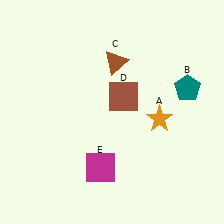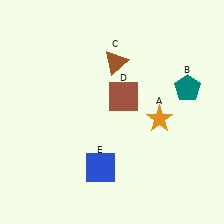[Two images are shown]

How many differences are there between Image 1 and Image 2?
There is 1 difference between the two images.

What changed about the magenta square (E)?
In Image 1, E is magenta. In Image 2, it changed to blue.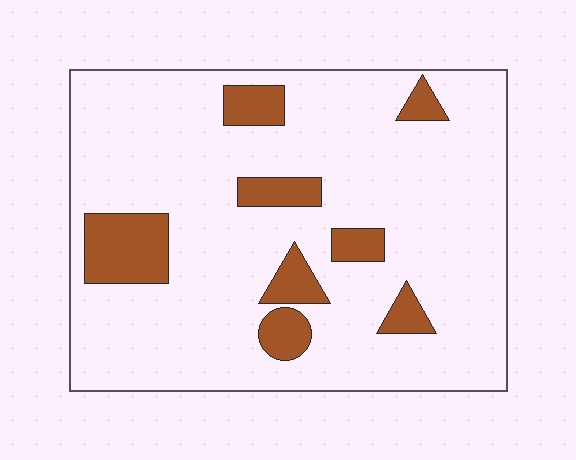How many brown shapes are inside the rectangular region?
8.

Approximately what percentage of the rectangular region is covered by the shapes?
Approximately 15%.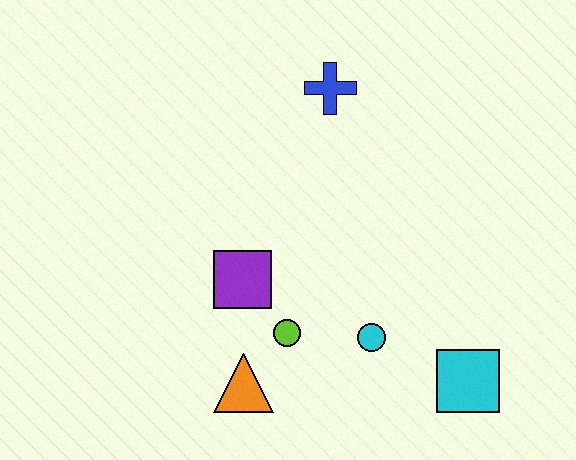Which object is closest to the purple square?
The lime circle is closest to the purple square.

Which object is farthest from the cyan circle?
The blue cross is farthest from the cyan circle.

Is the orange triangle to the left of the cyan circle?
Yes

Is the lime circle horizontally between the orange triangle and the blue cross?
Yes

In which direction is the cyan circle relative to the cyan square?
The cyan circle is to the left of the cyan square.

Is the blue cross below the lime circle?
No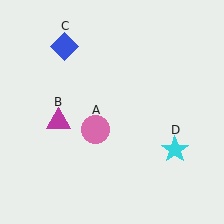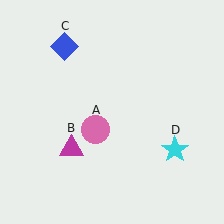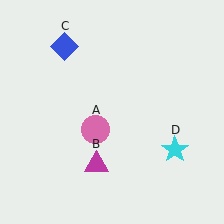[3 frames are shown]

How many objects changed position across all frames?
1 object changed position: magenta triangle (object B).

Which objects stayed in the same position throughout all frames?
Pink circle (object A) and blue diamond (object C) and cyan star (object D) remained stationary.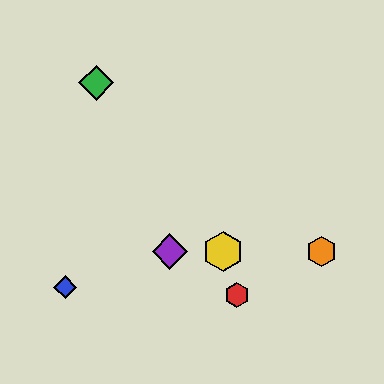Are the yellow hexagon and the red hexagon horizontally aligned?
No, the yellow hexagon is at y≈252 and the red hexagon is at y≈295.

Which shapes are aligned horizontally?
The yellow hexagon, the purple diamond, the orange hexagon are aligned horizontally.